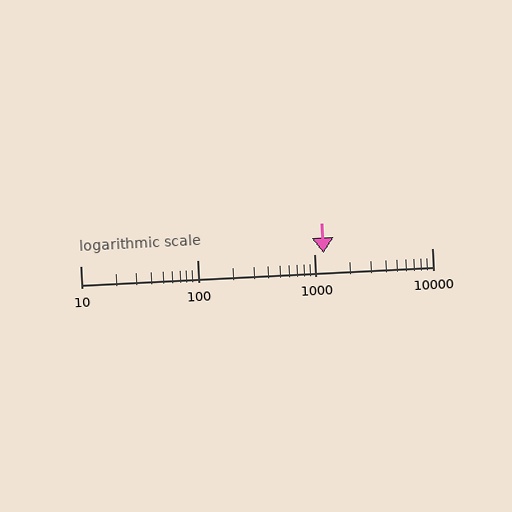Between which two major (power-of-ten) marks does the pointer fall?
The pointer is between 1000 and 10000.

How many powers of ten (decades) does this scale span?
The scale spans 3 decades, from 10 to 10000.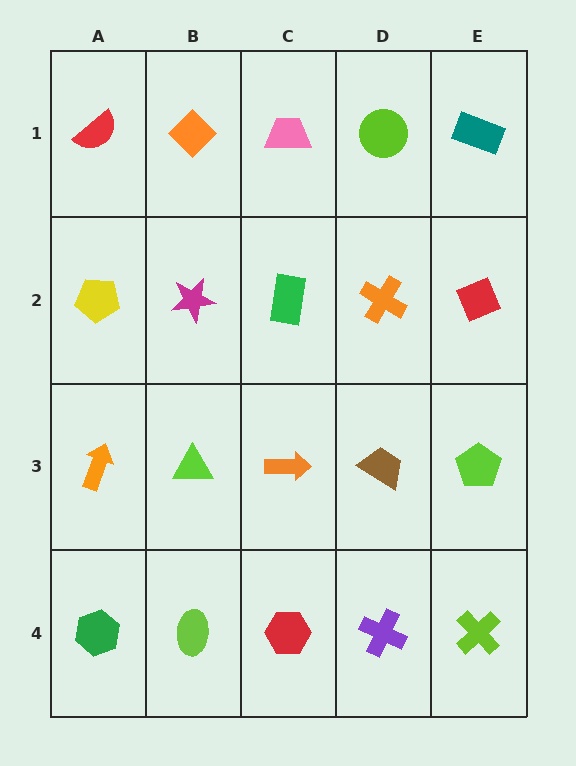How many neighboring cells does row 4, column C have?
3.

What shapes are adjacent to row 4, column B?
A lime triangle (row 3, column B), a green hexagon (row 4, column A), a red hexagon (row 4, column C).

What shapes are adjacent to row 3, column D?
An orange cross (row 2, column D), a purple cross (row 4, column D), an orange arrow (row 3, column C), a lime pentagon (row 3, column E).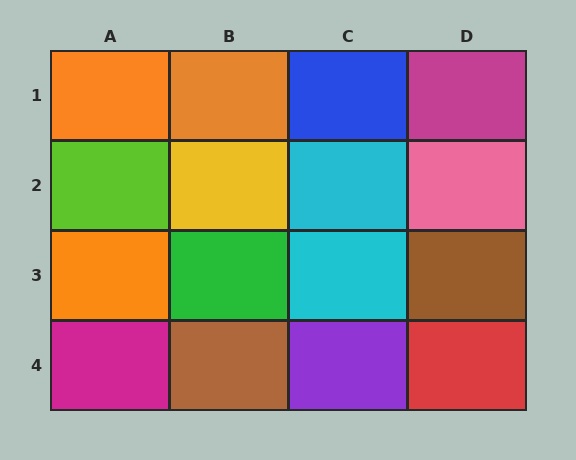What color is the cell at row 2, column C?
Cyan.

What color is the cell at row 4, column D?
Red.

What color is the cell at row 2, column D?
Pink.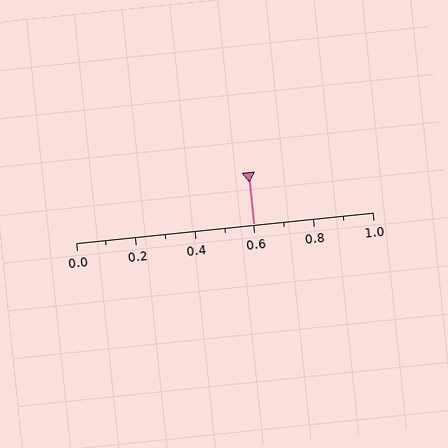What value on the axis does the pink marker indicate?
The marker indicates approximately 0.6.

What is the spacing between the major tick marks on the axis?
The major ticks are spaced 0.2 apart.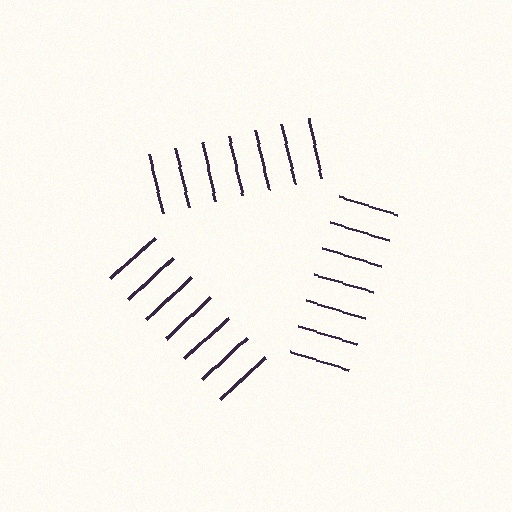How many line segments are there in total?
21 — 7 along each of the 3 edges.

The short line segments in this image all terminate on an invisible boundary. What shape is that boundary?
An illusory triangle — the line segments terminate on its edges but no continuous stroke is drawn.